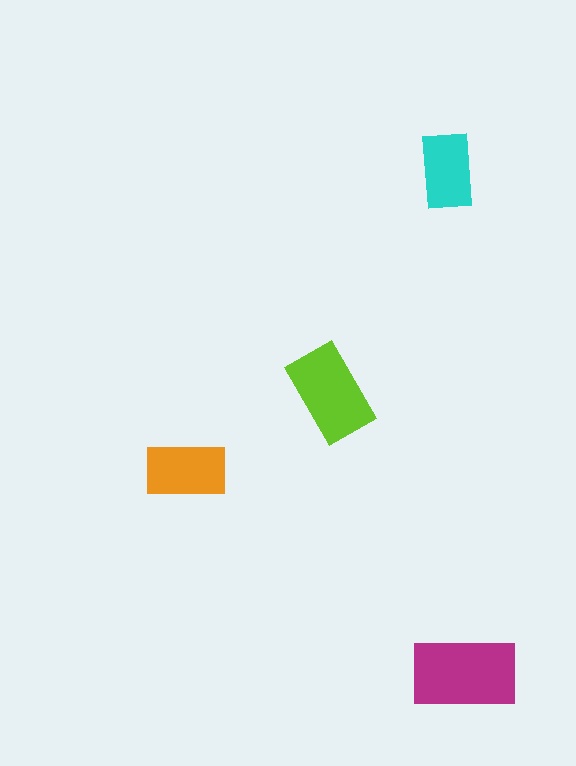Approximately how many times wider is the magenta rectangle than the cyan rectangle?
About 1.5 times wider.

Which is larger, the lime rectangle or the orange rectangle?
The lime one.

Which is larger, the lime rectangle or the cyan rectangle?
The lime one.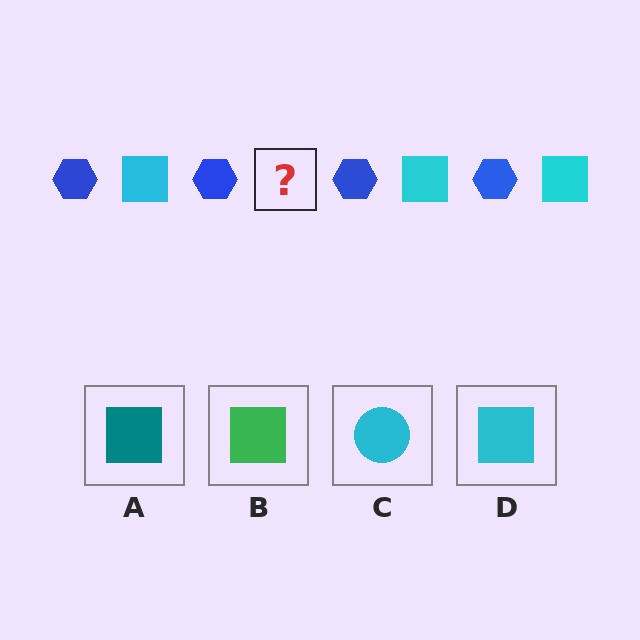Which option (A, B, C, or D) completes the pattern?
D.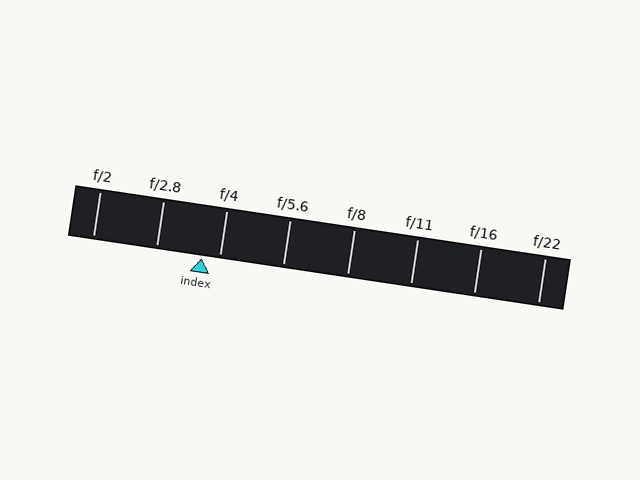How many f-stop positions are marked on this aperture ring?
There are 8 f-stop positions marked.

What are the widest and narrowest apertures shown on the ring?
The widest aperture shown is f/2 and the narrowest is f/22.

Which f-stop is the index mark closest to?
The index mark is closest to f/4.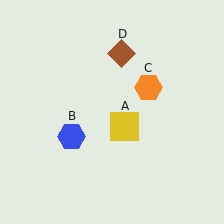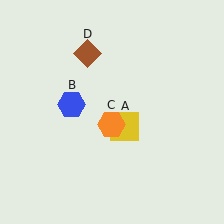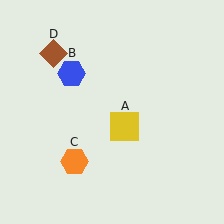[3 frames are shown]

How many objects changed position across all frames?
3 objects changed position: blue hexagon (object B), orange hexagon (object C), brown diamond (object D).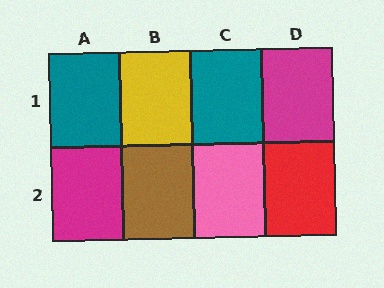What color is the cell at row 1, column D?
Magenta.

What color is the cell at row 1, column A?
Teal.